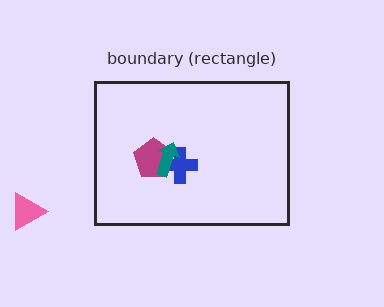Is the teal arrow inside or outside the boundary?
Inside.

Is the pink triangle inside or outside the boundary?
Outside.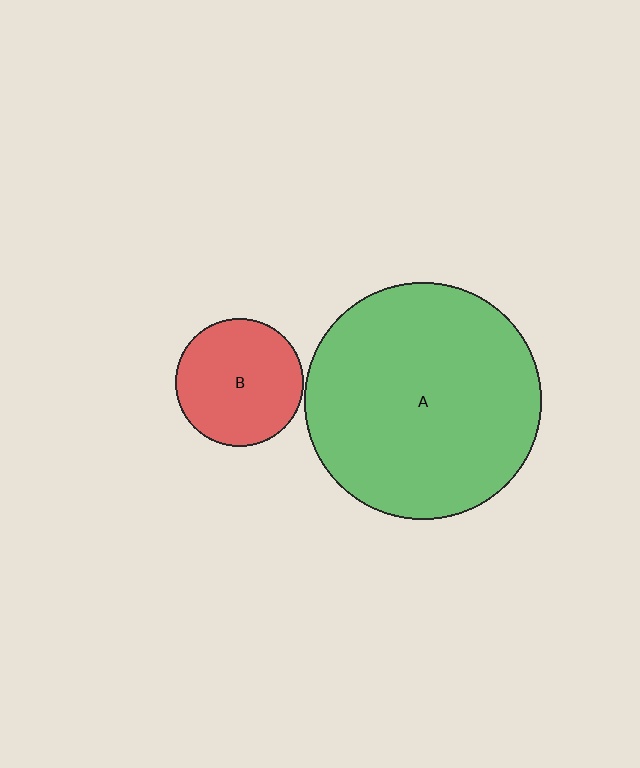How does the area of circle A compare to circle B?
Approximately 3.4 times.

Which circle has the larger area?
Circle A (green).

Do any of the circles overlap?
No, none of the circles overlap.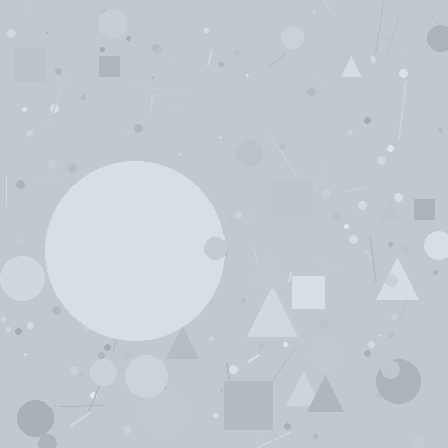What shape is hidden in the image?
A circle is hidden in the image.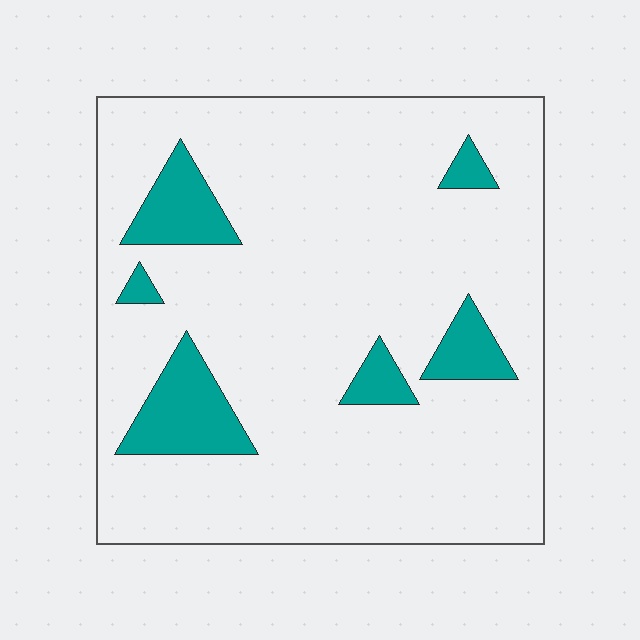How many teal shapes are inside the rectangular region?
6.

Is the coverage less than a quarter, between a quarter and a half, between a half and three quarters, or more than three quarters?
Less than a quarter.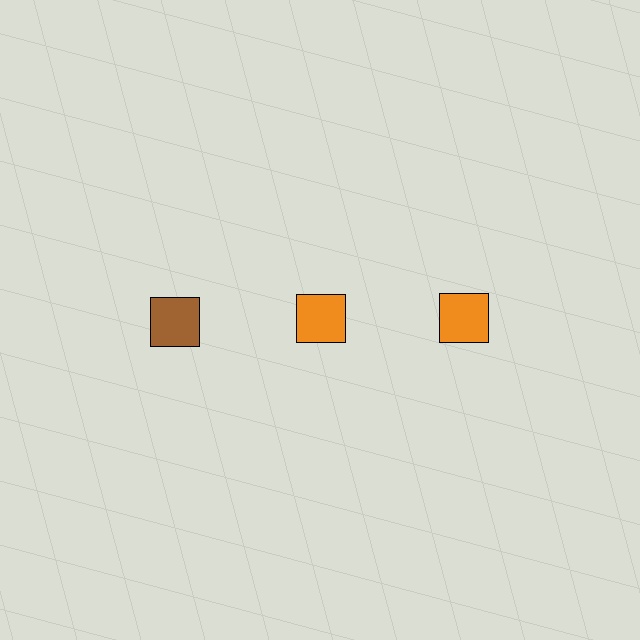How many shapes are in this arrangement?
There are 3 shapes arranged in a grid pattern.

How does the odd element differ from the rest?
It has a different color: brown instead of orange.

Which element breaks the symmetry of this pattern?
The brown square in the top row, leftmost column breaks the symmetry. All other shapes are orange squares.